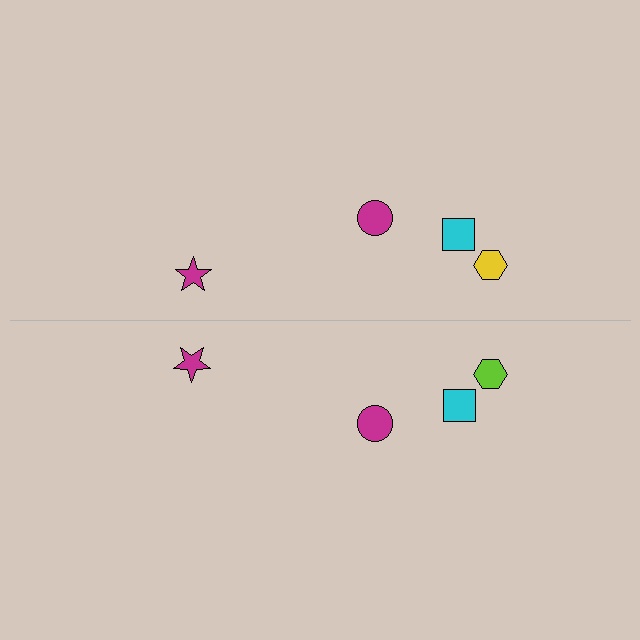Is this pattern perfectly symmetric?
No, the pattern is not perfectly symmetric. The lime hexagon on the bottom side breaks the symmetry — its mirror counterpart is yellow.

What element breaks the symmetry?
The lime hexagon on the bottom side breaks the symmetry — its mirror counterpart is yellow.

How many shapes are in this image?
There are 8 shapes in this image.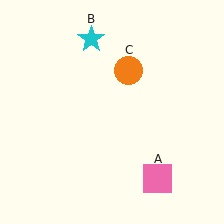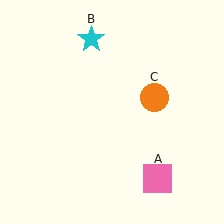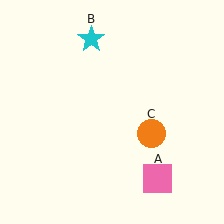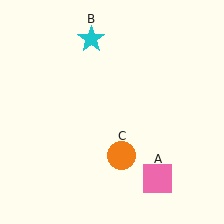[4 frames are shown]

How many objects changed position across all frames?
1 object changed position: orange circle (object C).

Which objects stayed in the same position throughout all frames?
Pink square (object A) and cyan star (object B) remained stationary.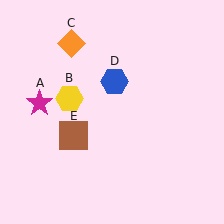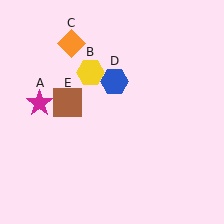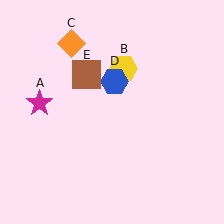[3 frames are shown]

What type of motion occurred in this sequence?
The yellow hexagon (object B), brown square (object E) rotated clockwise around the center of the scene.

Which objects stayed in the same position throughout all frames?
Magenta star (object A) and orange diamond (object C) and blue hexagon (object D) remained stationary.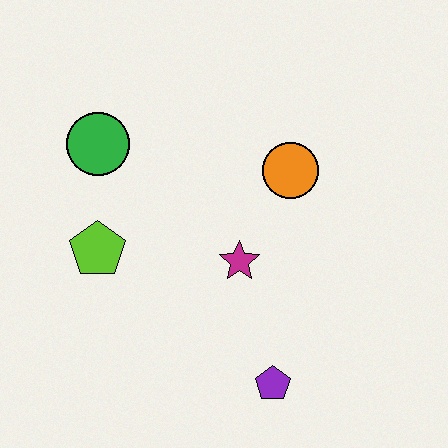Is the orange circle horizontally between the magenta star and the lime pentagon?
No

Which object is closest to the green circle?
The lime pentagon is closest to the green circle.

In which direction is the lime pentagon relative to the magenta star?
The lime pentagon is to the left of the magenta star.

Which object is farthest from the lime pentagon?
The purple pentagon is farthest from the lime pentagon.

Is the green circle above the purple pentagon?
Yes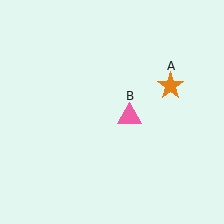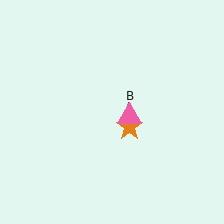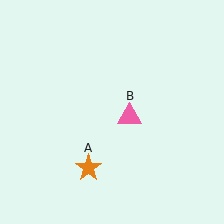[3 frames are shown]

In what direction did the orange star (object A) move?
The orange star (object A) moved down and to the left.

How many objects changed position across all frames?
1 object changed position: orange star (object A).